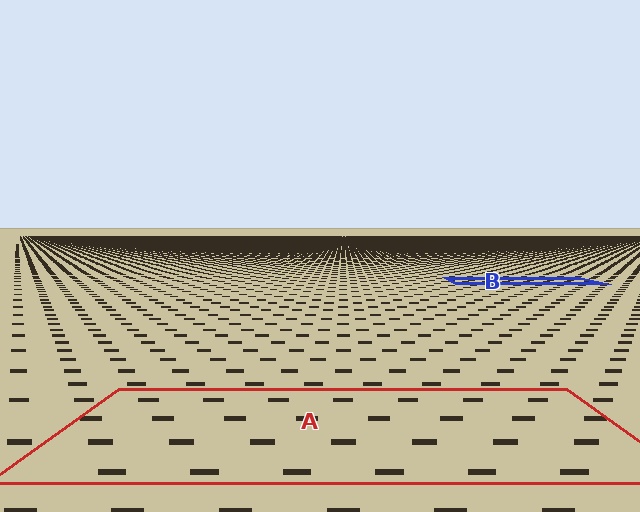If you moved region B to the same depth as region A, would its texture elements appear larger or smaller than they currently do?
They would appear larger. At a closer depth, the same texture elements are projected at a bigger on-screen size.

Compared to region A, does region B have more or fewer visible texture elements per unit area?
Region B has more texture elements per unit area — they are packed more densely because it is farther away.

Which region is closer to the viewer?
Region A is closer. The texture elements there are larger and more spread out.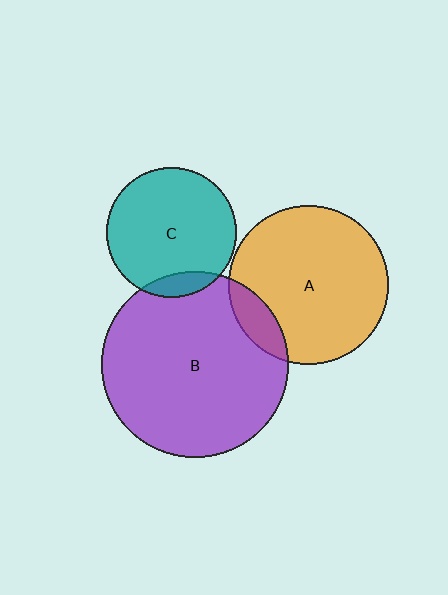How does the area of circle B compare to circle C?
Approximately 2.1 times.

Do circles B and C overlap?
Yes.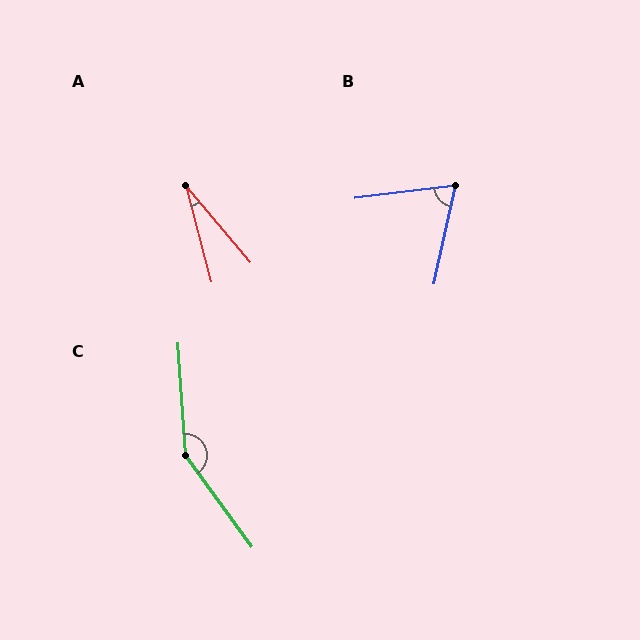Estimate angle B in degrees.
Approximately 71 degrees.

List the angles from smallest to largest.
A (25°), B (71°), C (148°).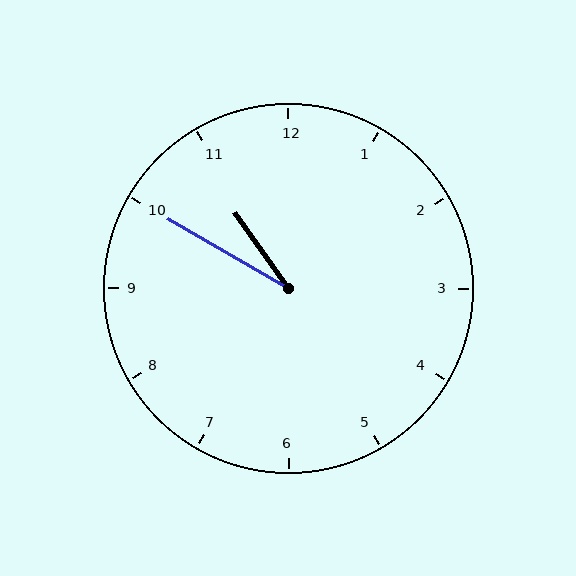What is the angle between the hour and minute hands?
Approximately 25 degrees.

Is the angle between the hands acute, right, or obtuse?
It is acute.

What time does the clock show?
10:50.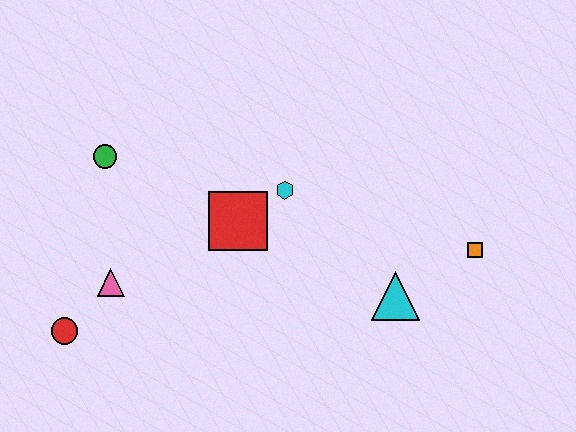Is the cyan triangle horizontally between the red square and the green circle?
No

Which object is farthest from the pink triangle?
The orange square is farthest from the pink triangle.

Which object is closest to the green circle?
The pink triangle is closest to the green circle.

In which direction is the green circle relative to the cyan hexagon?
The green circle is to the left of the cyan hexagon.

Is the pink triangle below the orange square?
Yes